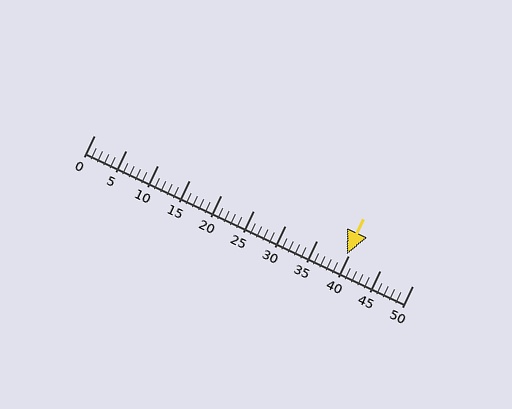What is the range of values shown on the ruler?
The ruler shows values from 0 to 50.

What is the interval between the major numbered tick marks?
The major tick marks are spaced 5 units apart.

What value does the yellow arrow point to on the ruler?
The yellow arrow points to approximately 40.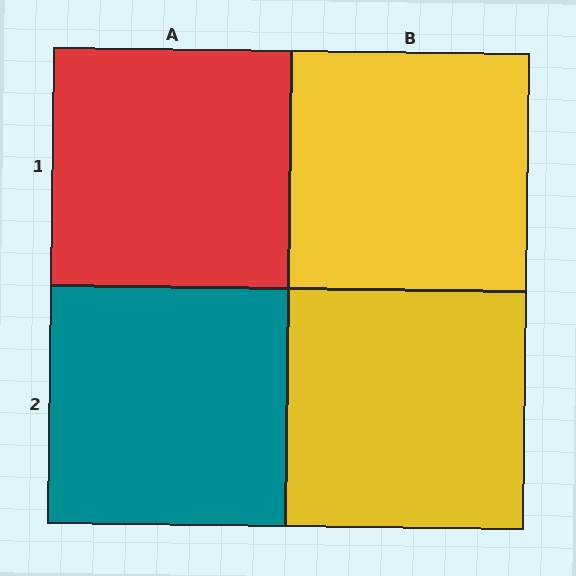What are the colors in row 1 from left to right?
Red, yellow.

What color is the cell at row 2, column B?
Yellow.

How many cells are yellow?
2 cells are yellow.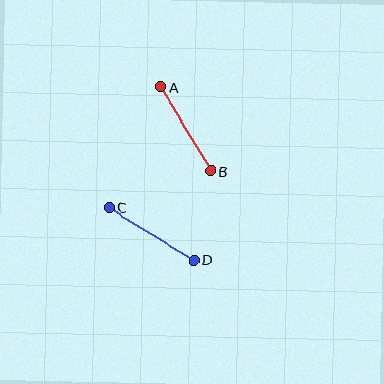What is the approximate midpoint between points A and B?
The midpoint is at approximately (186, 129) pixels.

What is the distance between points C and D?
The distance is approximately 100 pixels.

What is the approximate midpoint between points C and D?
The midpoint is at approximately (151, 234) pixels.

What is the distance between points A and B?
The distance is approximately 98 pixels.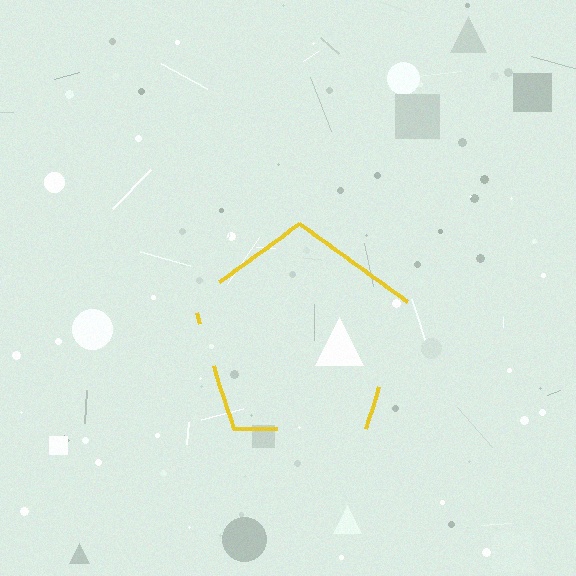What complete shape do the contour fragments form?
The contour fragments form a pentagon.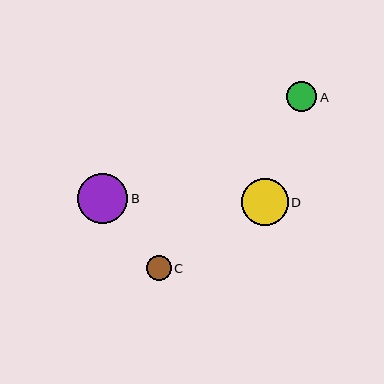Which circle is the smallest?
Circle C is the smallest with a size of approximately 25 pixels.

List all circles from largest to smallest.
From largest to smallest: B, D, A, C.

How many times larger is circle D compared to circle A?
Circle D is approximately 1.5 times the size of circle A.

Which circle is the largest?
Circle B is the largest with a size of approximately 51 pixels.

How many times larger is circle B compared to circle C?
Circle B is approximately 2.0 times the size of circle C.